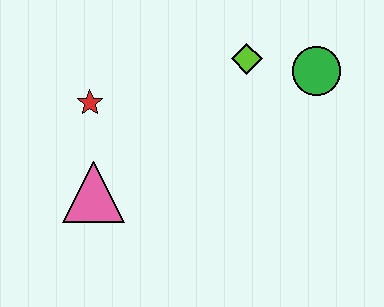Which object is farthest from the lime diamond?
The pink triangle is farthest from the lime diamond.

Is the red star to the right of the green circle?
No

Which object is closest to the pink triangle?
The red star is closest to the pink triangle.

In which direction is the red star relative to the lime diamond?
The red star is to the left of the lime diamond.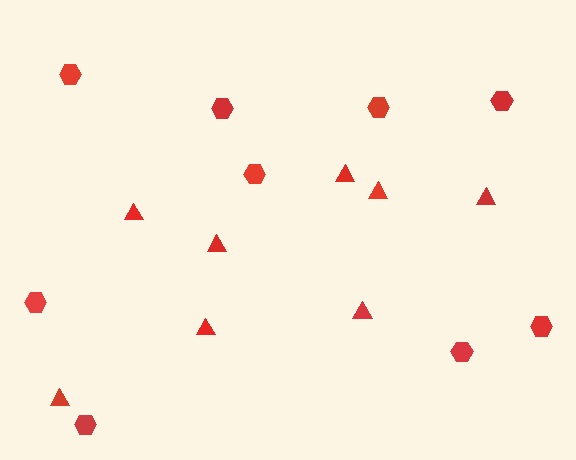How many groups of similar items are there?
There are 2 groups: one group of triangles (8) and one group of hexagons (9).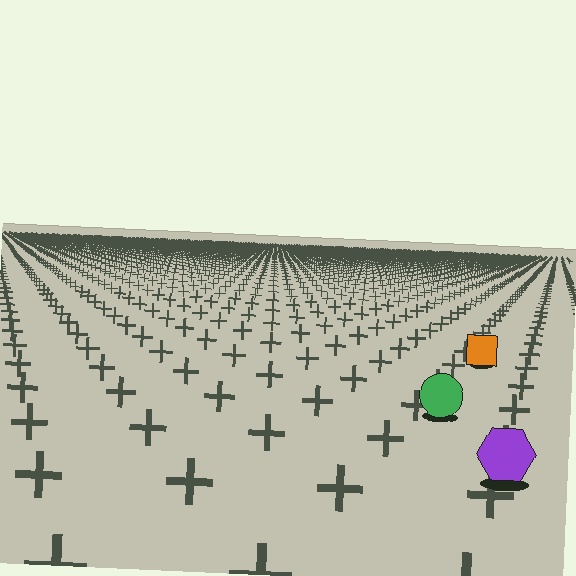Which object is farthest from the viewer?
The orange square is farthest from the viewer. It appears smaller and the ground texture around it is denser.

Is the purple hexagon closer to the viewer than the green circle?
Yes. The purple hexagon is closer — you can tell from the texture gradient: the ground texture is coarser near it.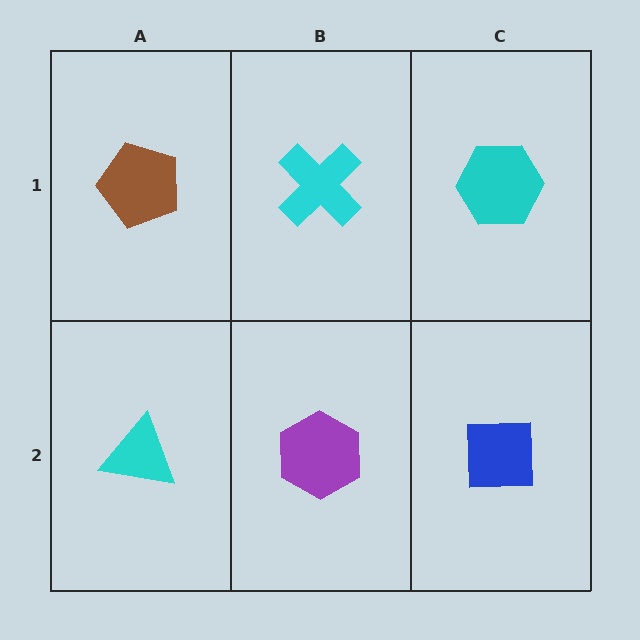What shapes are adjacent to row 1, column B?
A purple hexagon (row 2, column B), a brown pentagon (row 1, column A), a cyan hexagon (row 1, column C).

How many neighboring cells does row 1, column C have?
2.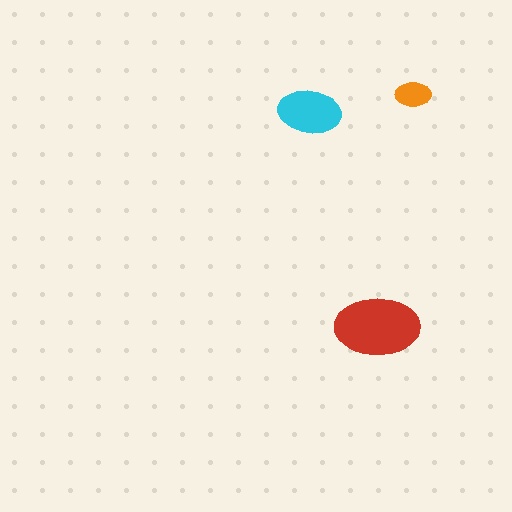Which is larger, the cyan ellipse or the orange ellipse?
The cyan one.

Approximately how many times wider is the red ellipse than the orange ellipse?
About 2.5 times wider.